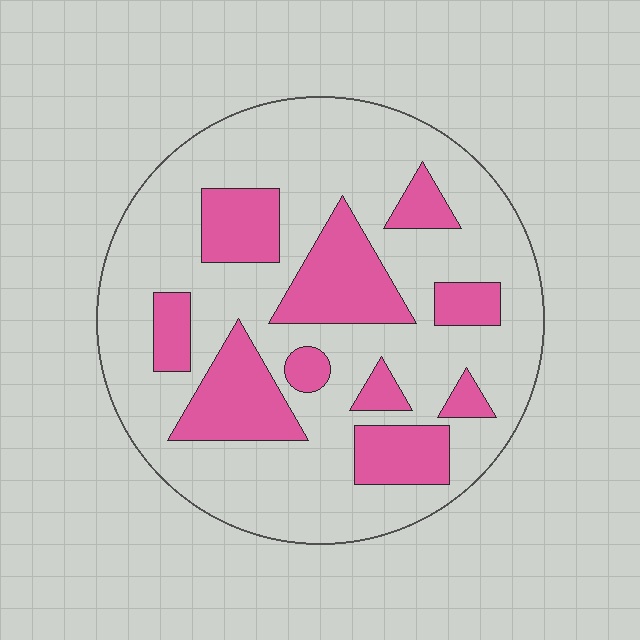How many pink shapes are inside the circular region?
10.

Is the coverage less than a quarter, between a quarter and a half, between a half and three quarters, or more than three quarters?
Between a quarter and a half.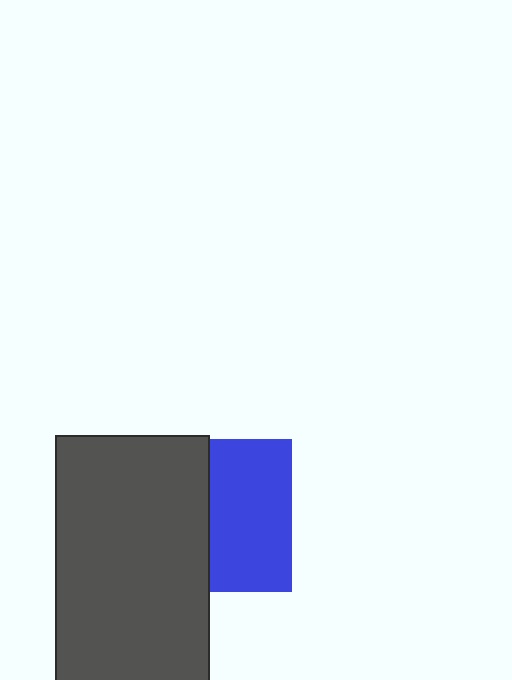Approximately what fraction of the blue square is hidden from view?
Roughly 46% of the blue square is hidden behind the dark gray rectangle.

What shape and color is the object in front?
The object in front is a dark gray rectangle.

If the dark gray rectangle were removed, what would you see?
You would see the complete blue square.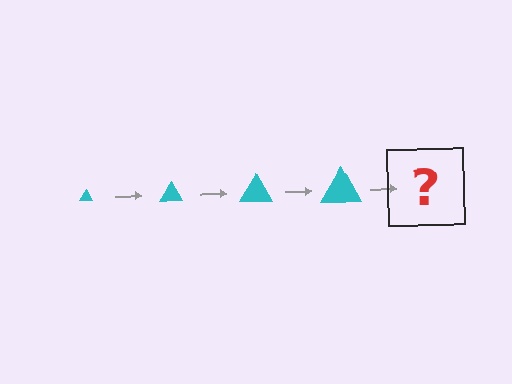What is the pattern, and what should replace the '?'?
The pattern is that the triangle gets progressively larger each step. The '?' should be a cyan triangle, larger than the previous one.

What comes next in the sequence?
The next element should be a cyan triangle, larger than the previous one.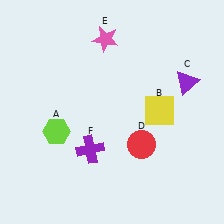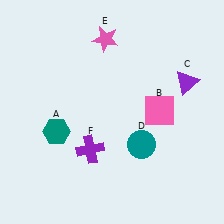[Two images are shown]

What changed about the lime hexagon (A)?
In Image 1, A is lime. In Image 2, it changed to teal.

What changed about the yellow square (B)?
In Image 1, B is yellow. In Image 2, it changed to pink.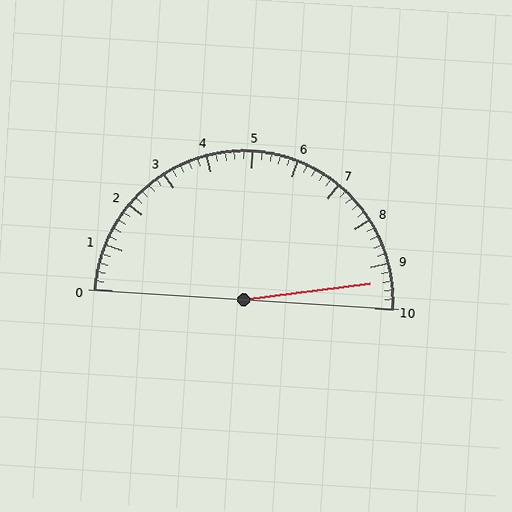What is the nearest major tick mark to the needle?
The nearest major tick mark is 9.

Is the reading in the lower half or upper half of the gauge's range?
The reading is in the upper half of the range (0 to 10).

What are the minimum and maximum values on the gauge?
The gauge ranges from 0 to 10.